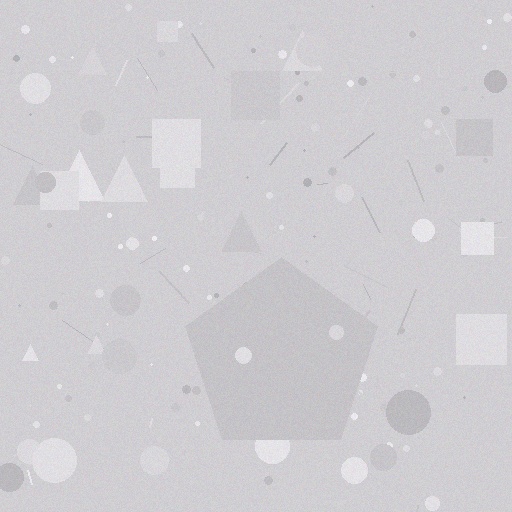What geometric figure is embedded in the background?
A pentagon is embedded in the background.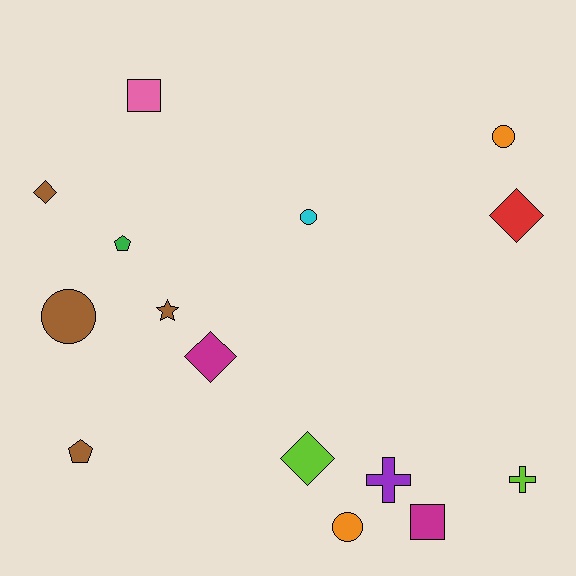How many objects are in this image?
There are 15 objects.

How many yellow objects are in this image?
There are no yellow objects.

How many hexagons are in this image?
There are no hexagons.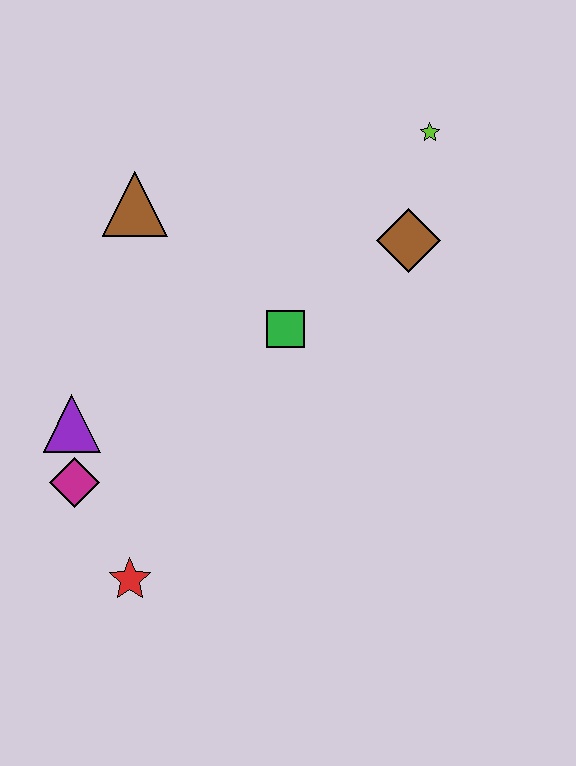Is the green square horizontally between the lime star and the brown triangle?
Yes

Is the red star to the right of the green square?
No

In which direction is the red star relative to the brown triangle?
The red star is below the brown triangle.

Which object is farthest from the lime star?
The red star is farthest from the lime star.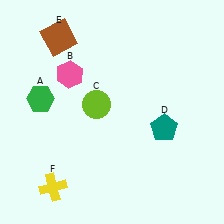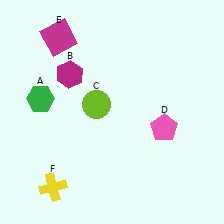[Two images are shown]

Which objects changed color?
B changed from pink to magenta. D changed from teal to pink. E changed from brown to magenta.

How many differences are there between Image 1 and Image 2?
There are 3 differences between the two images.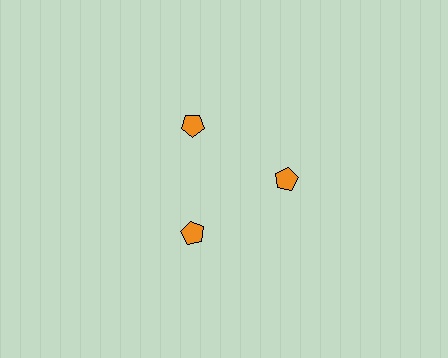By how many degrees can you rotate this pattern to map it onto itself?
The pattern maps onto itself every 120 degrees of rotation.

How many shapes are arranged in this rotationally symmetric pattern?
There are 3 shapes, arranged in 3 groups of 1.